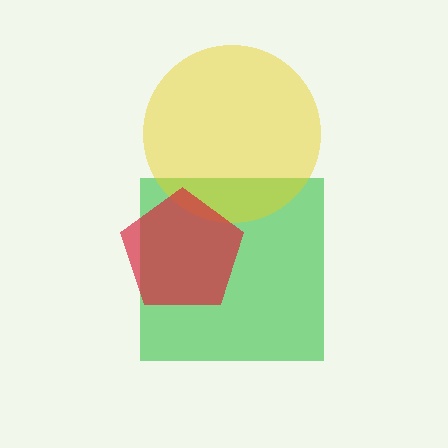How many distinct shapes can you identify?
There are 3 distinct shapes: a green square, a yellow circle, a red pentagon.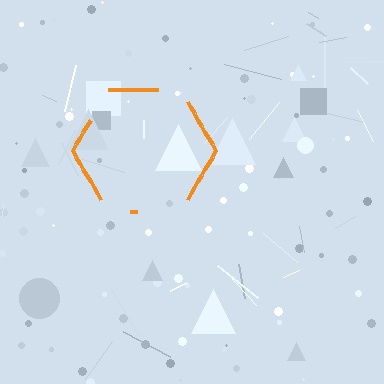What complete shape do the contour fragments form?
The contour fragments form a hexagon.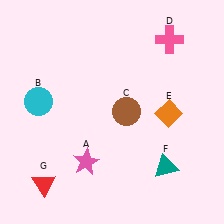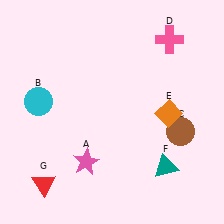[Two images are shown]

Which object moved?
The brown circle (C) moved right.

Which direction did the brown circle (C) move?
The brown circle (C) moved right.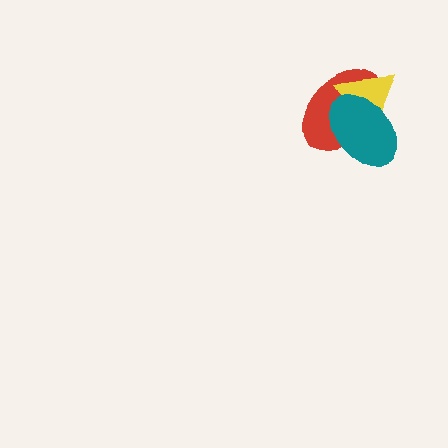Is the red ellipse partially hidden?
Yes, it is partially covered by another shape.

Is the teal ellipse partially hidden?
No, no other shape covers it.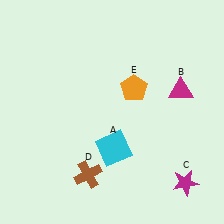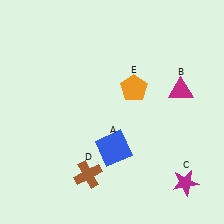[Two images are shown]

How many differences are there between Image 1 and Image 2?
There is 1 difference between the two images.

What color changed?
The square (A) changed from cyan in Image 1 to blue in Image 2.